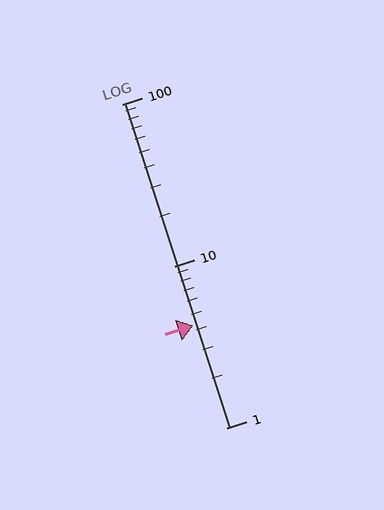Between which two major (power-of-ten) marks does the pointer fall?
The pointer is between 1 and 10.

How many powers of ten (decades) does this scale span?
The scale spans 2 decades, from 1 to 100.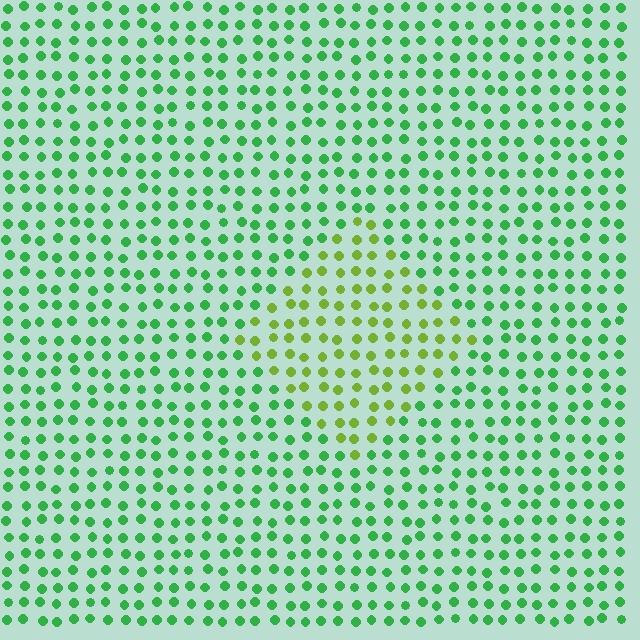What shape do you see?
I see a diamond.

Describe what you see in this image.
The image is filled with small green elements in a uniform arrangement. A diamond-shaped region is visible where the elements are tinted to a slightly different hue, forming a subtle color boundary.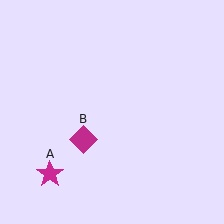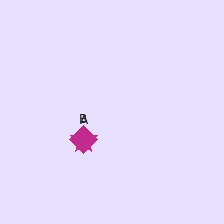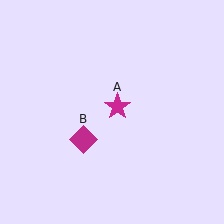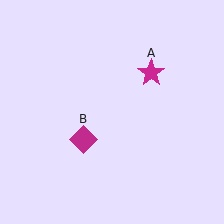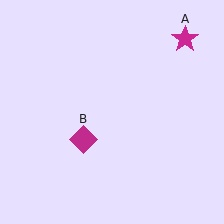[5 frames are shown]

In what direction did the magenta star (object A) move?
The magenta star (object A) moved up and to the right.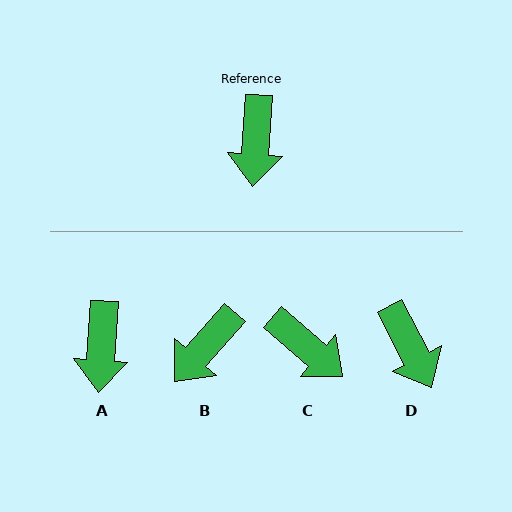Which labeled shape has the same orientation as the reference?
A.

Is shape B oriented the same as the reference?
No, it is off by about 37 degrees.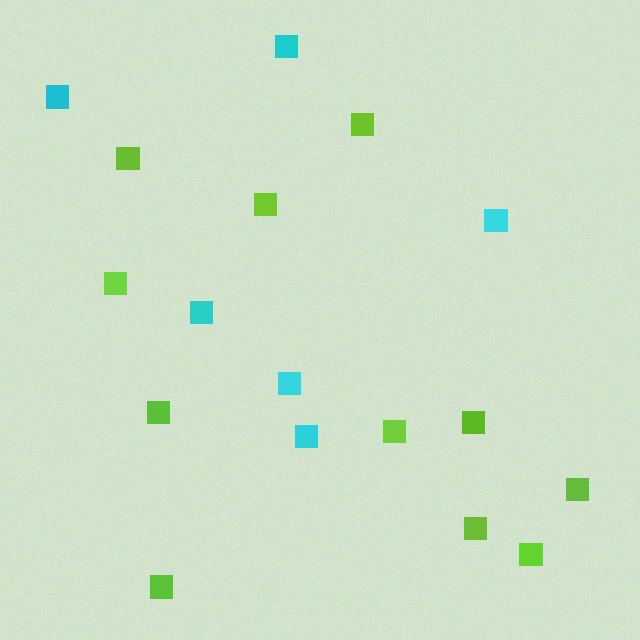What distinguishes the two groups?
There are 2 groups: one group of lime squares (11) and one group of cyan squares (6).